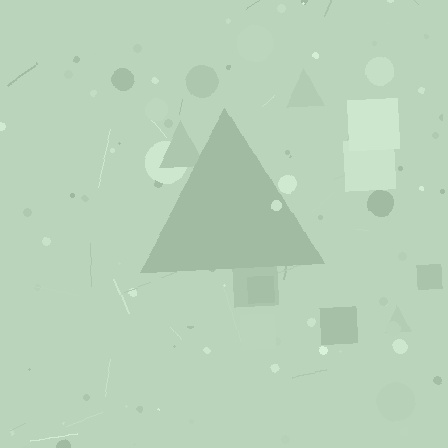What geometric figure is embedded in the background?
A triangle is embedded in the background.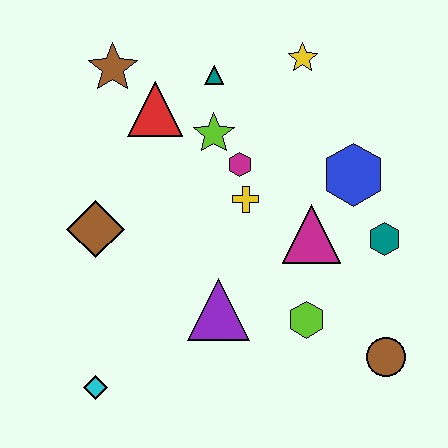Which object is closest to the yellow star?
The teal triangle is closest to the yellow star.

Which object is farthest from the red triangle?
The brown circle is farthest from the red triangle.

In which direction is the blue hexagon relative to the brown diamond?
The blue hexagon is to the right of the brown diamond.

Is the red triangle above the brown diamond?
Yes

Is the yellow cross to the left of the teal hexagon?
Yes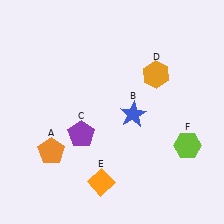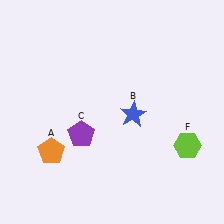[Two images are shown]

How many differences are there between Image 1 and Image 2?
There are 2 differences between the two images.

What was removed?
The orange hexagon (D), the orange diamond (E) were removed in Image 2.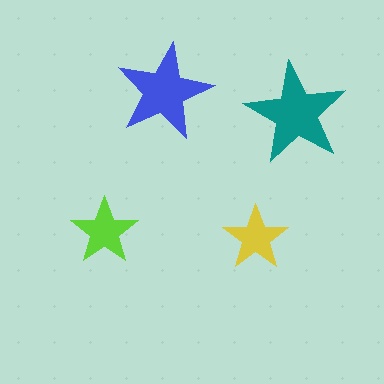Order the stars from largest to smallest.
the teal one, the blue one, the lime one, the yellow one.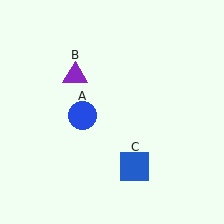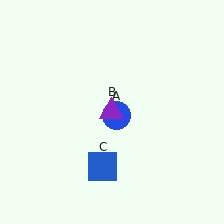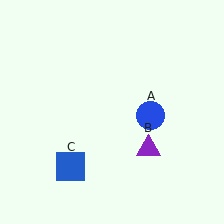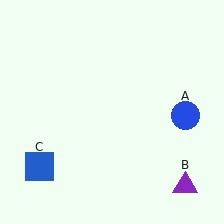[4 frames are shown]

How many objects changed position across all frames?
3 objects changed position: blue circle (object A), purple triangle (object B), blue square (object C).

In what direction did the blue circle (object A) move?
The blue circle (object A) moved right.